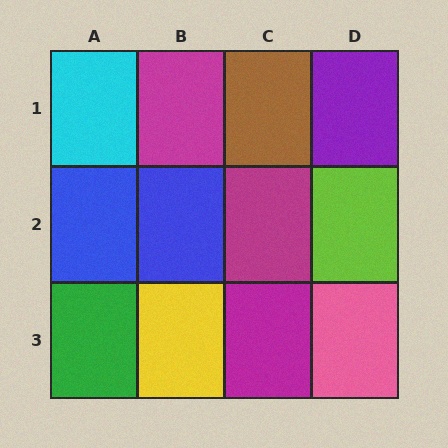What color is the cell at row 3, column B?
Yellow.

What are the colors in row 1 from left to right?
Cyan, magenta, brown, purple.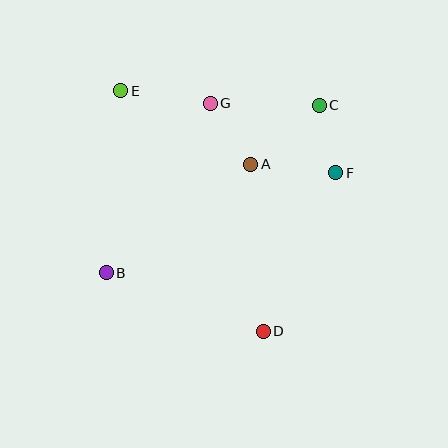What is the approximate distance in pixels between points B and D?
The distance between B and D is approximately 168 pixels.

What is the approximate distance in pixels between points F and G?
The distance between F and G is approximately 143 pixels.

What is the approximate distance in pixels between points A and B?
The distance between A and B is approximately 181 pixels.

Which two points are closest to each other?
Points C and F are closest to each other.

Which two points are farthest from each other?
Points D and E are farthest from each other.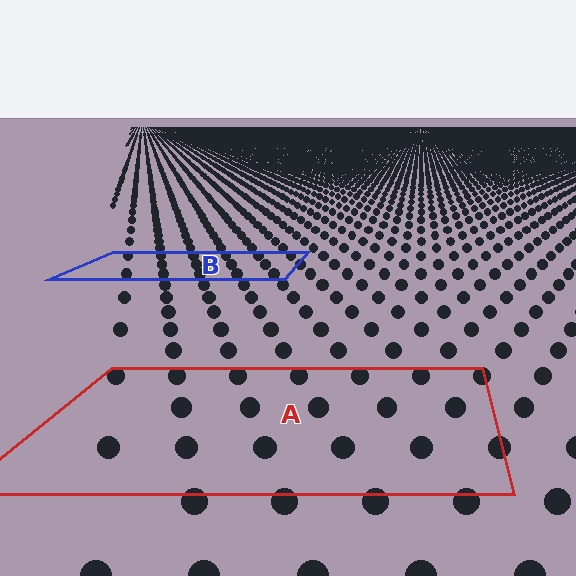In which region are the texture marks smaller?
The texture marks are smaller in region B, because it is farther away.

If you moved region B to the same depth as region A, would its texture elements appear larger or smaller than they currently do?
They would appear larger. At a closer depth, the same texture elements are projected at a bigger on-screen size.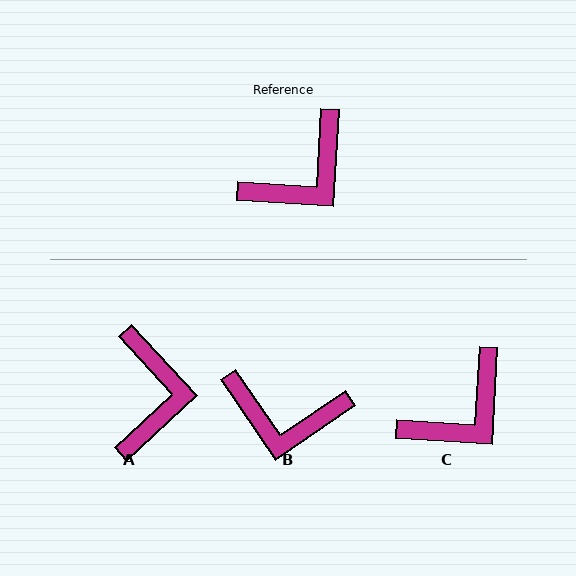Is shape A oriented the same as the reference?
No, it is off by about 46 degrees.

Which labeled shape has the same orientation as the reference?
C.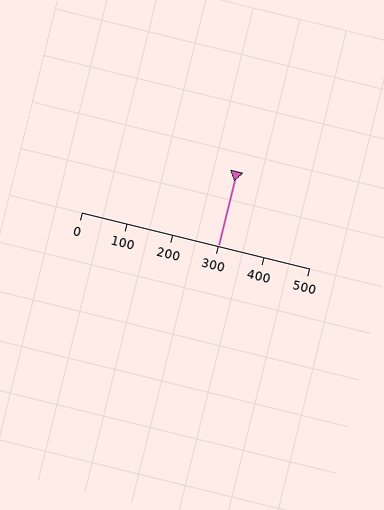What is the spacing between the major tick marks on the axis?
The major ticks are spaced 100 apart.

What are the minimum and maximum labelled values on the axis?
The axis runs from 0 to 500.